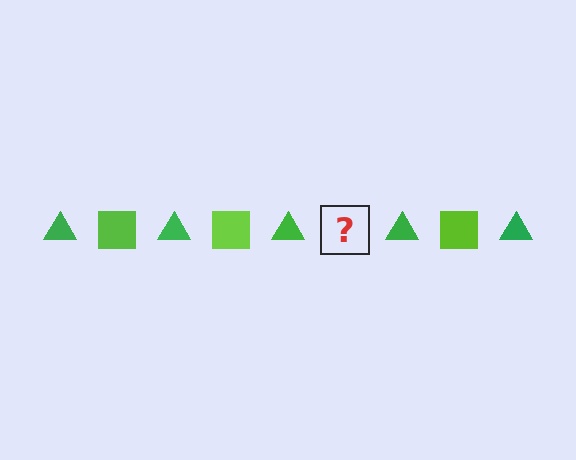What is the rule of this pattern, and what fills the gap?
The rule is that the pattern alternates between green triangle and lime square. The gap should be filled with a lime square.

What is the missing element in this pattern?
The missing element is a lime square.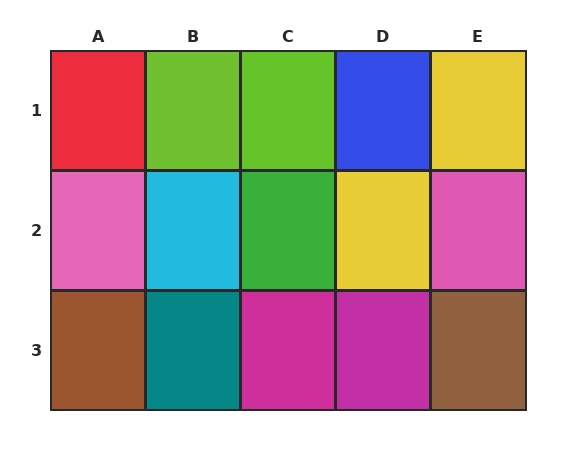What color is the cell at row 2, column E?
Pink.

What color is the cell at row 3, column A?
Brown.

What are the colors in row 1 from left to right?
Red, lime, lime, blue, yellow.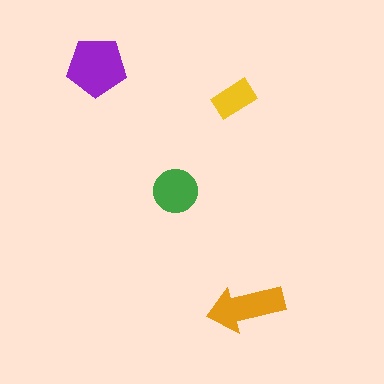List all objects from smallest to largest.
The yellow rectangle, the green circle, the orange arrow, the purple pentagon.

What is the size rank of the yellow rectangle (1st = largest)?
4th.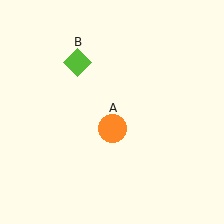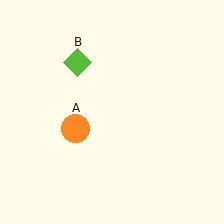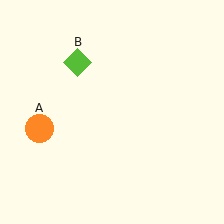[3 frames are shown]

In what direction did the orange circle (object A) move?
The orange circle (object A) moved left.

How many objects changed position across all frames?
1 object changed position: orange circle (object A).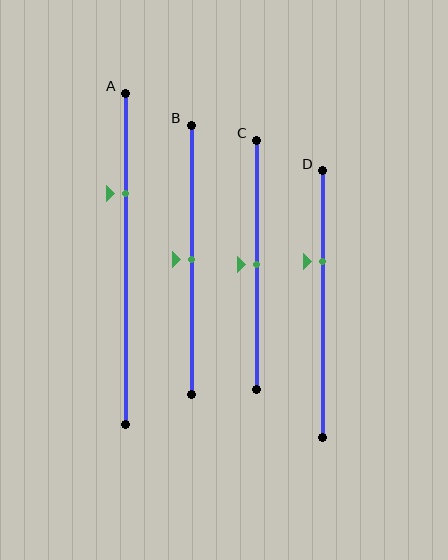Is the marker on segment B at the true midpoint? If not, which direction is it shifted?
Yes, the marker on segment B is at the true midpoint.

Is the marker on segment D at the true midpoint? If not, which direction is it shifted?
No, the marker on segment D is shifted upward by about 16% of the segment length.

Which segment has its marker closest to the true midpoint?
Segment B has its marker closest to the true midpoint.